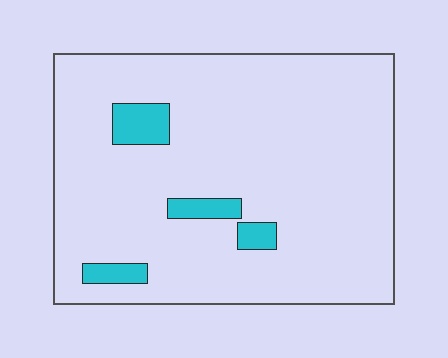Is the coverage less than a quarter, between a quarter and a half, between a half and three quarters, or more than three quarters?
Less than a quarter.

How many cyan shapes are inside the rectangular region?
4.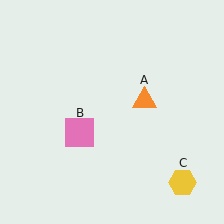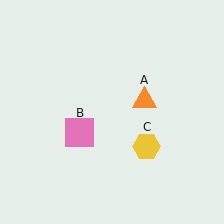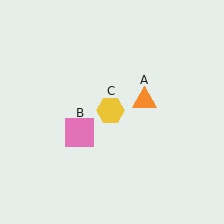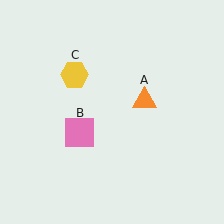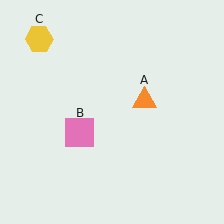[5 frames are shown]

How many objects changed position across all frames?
1 object changed position: yellow hexagon (object C).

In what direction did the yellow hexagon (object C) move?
The yellow hexagon (object C) moved up and to the left.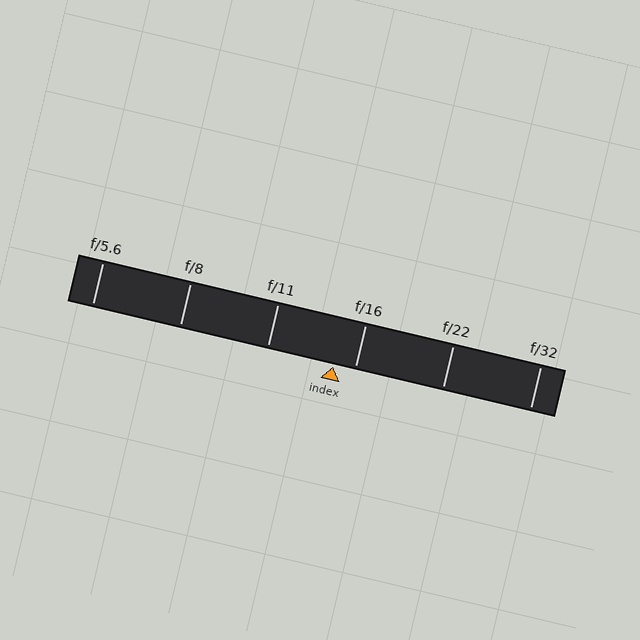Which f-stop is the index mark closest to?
The index mark is closest to f/16.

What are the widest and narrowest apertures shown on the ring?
The widest aperture shown is f/5.6 and the narrowest is f/32.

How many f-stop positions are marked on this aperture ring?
There are 6 f-stop positions marked.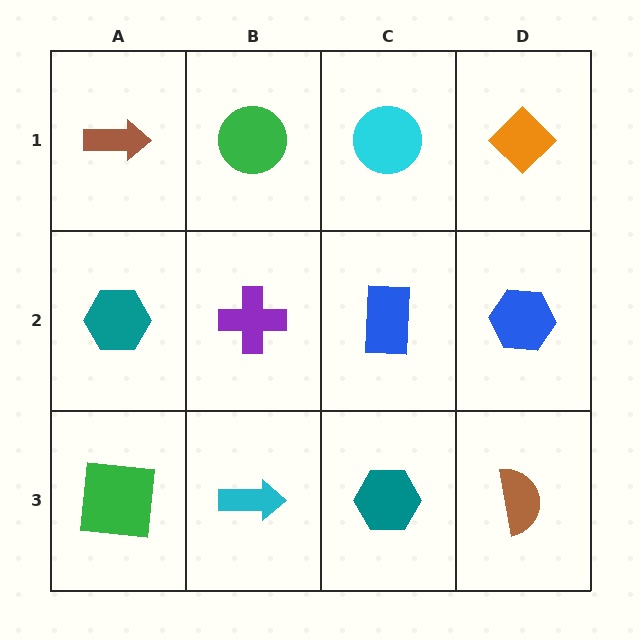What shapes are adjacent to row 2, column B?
A green circle (row 1, column B), a cyan arrow (row 3, column B), a teal hexagon (row 2, column A), a blue rectangle (row 2, column C).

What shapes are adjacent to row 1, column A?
A teal hexagon (row 2, column A), a green circle (row 1, column B).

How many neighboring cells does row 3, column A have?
2.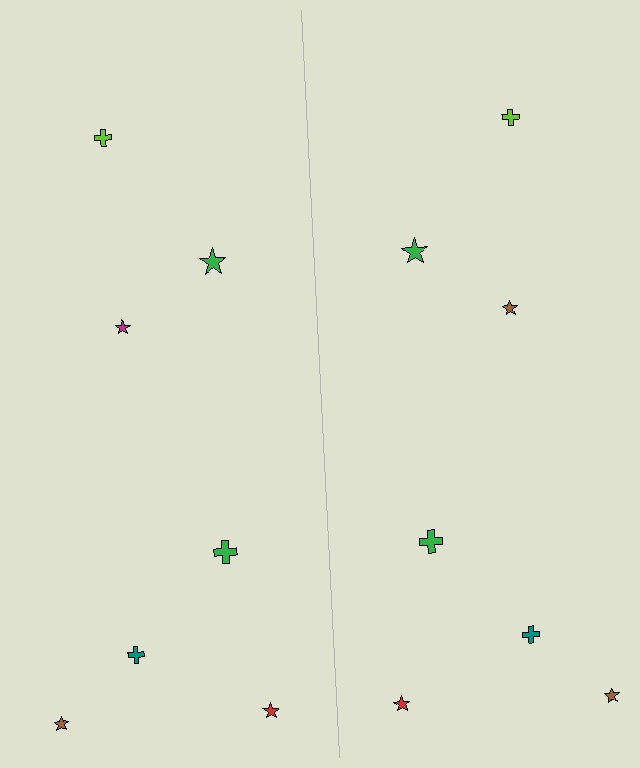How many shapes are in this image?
There are 14 shapes in this image.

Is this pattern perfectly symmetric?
No, the pattern is not perfectly symmetric. The brown star on the right side breaks the symmetry — its mirror counterpart is magenta.